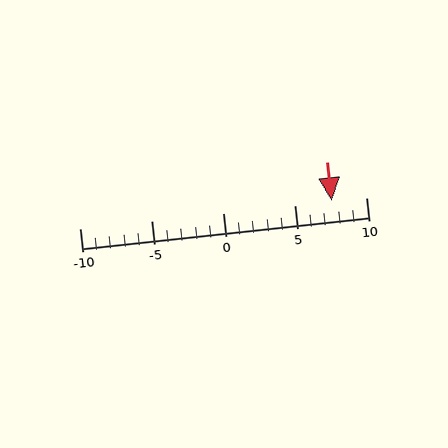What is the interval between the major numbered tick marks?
The major tick marks are spaced 5 units apart.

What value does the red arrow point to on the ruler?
The red arrow points to approximately 8.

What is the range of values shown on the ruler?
The ruler shows values from -10 to 10.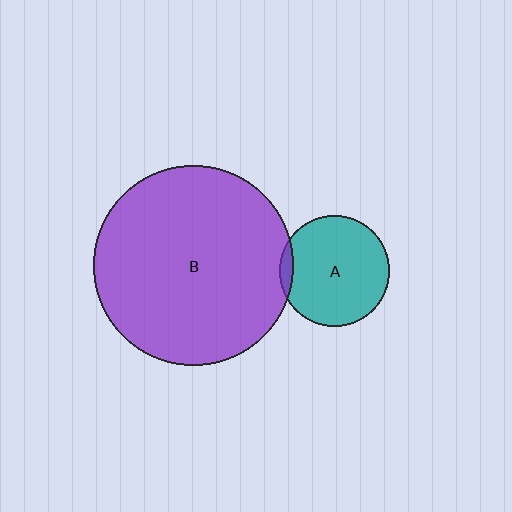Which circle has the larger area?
Circle B (purple).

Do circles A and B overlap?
Yes.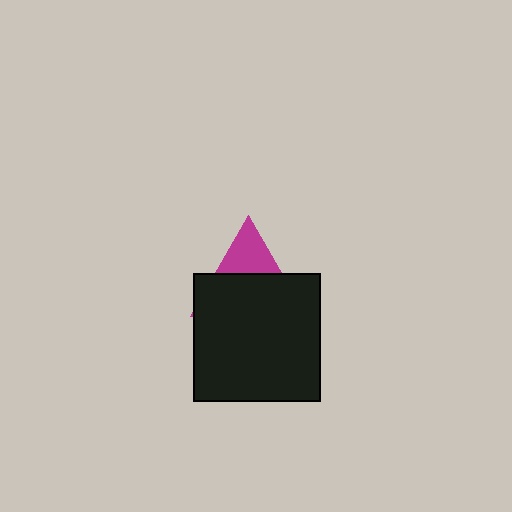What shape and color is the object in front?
The object in front is a black square.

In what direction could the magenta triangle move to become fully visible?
The magenta triangle could move up. That would shift it out from behind the black square entirely.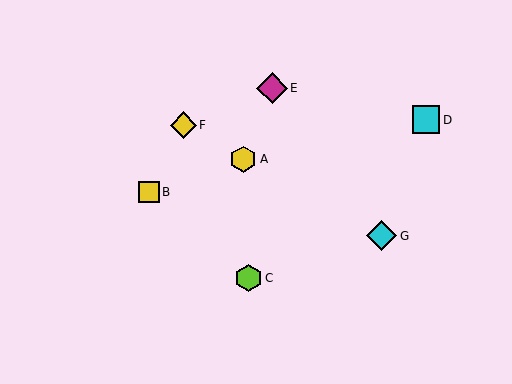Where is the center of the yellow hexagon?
The center of the yellow hexagon is at (243, 159).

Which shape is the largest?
The magenta diamond (labeled E) is the largest.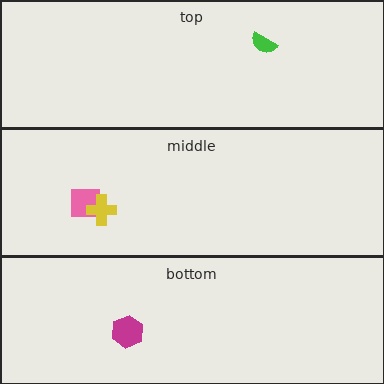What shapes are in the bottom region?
The magenta hexagon.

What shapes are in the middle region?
The pink square, the yellow cross.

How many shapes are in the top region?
1.